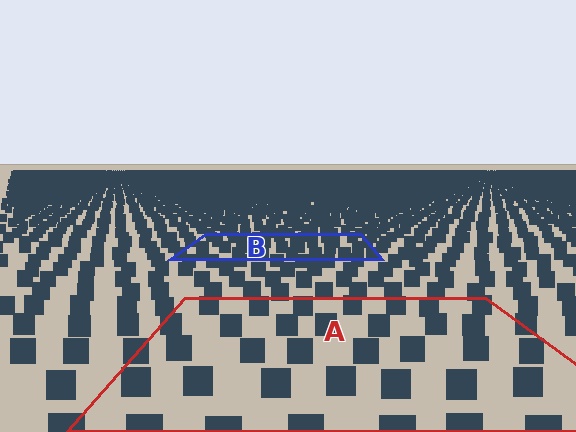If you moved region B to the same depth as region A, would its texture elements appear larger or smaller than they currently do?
They would appear larger. At a closer depth, the same texture elements are projected at a bigger on-screen size.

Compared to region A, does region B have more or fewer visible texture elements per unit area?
Region B has more texture elements per unit area — they are packed more densely because it is farther away.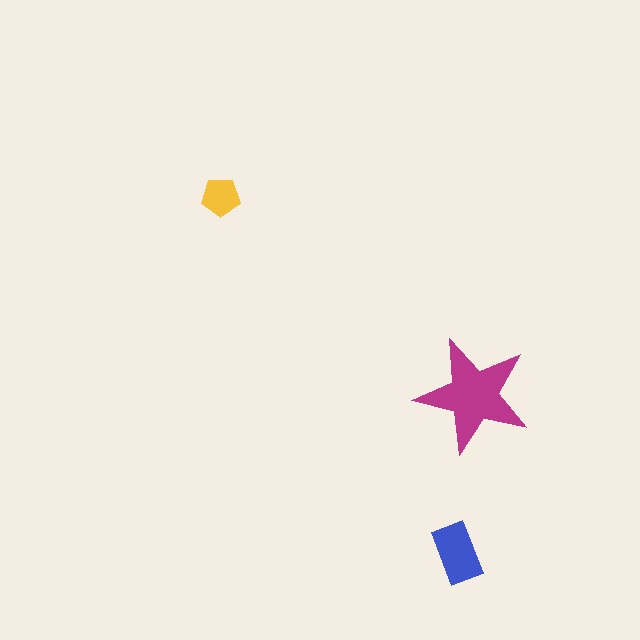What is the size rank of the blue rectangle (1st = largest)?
2nd.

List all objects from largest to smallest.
The magenta star, the blue rectangle, the yellow pentagon.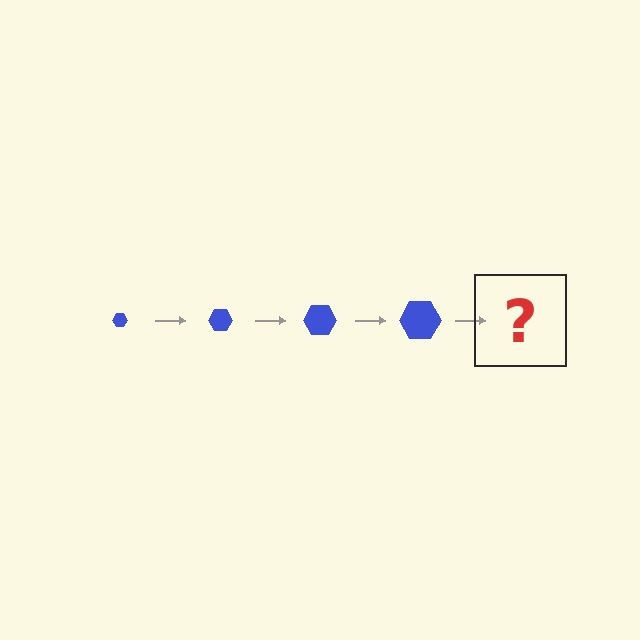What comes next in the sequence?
The next element should be a blue hexagon, larger than the previous one.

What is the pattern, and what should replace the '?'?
The pattern is that the hexagon gets progressively larger each step. The '?' should be a blue hexagon, larger than the previous one.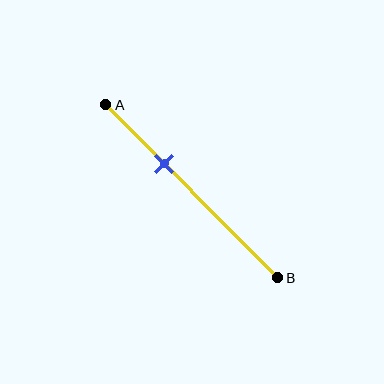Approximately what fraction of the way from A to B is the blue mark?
The blue mark is approximately 35% of the way from A to B.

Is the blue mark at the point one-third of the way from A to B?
Yes, the mark is approximately at the one-third point.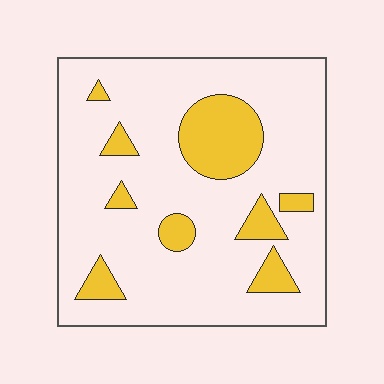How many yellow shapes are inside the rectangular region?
9.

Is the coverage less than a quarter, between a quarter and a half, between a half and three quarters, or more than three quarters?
Less than a quarter.